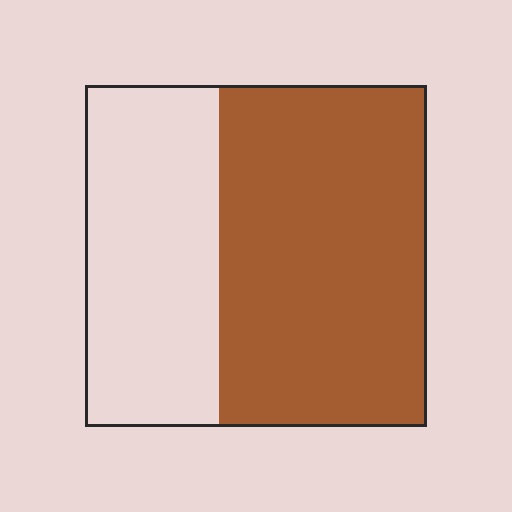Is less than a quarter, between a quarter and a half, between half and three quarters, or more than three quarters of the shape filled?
Between half and three quarters.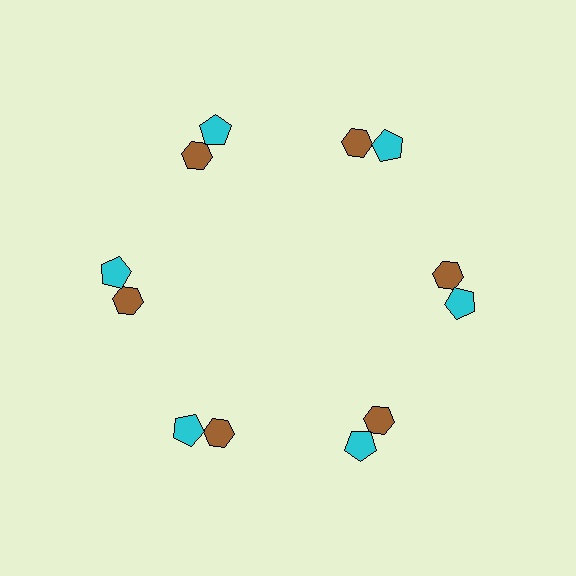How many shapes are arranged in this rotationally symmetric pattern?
There are 12 shapes, arranged in 6 groups of 2.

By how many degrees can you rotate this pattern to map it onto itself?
The pattern maps onto itself every 60 degrees of rotation.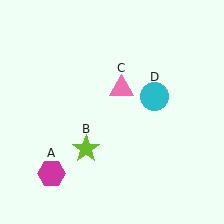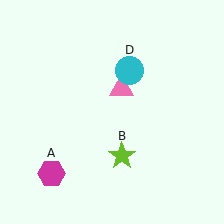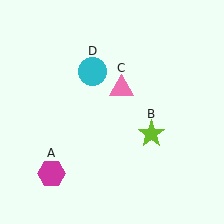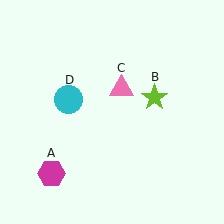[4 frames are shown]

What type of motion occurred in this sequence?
The lime star (object B), cyan circle (object D) rotated counterclockwise around the center of the scene.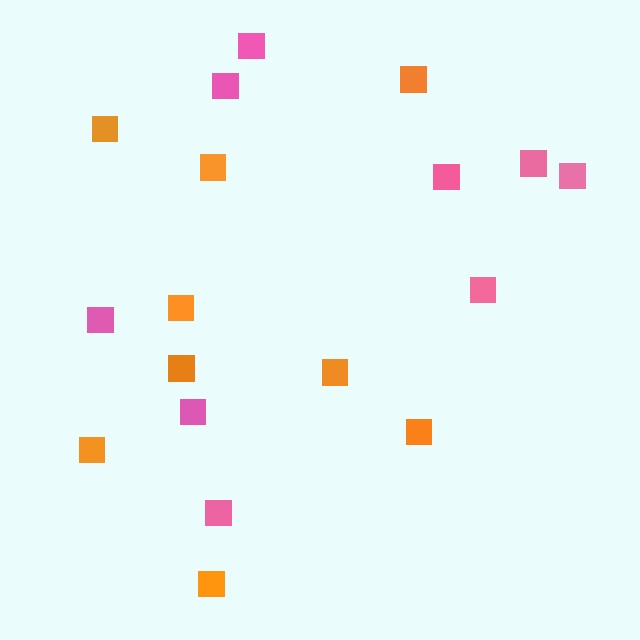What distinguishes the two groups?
There are 2 groups: one group of orange squares (9) and one group of pink squares (9).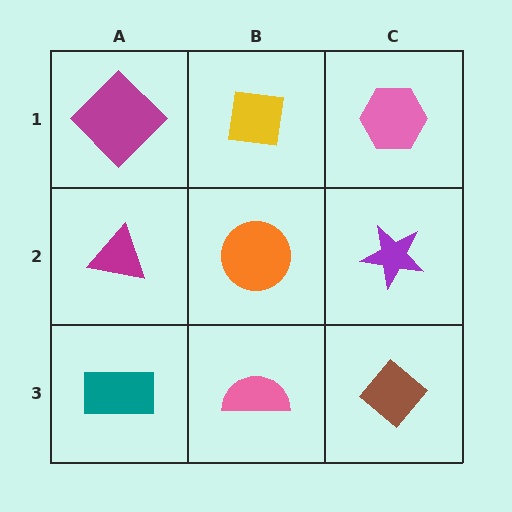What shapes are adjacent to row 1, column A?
A magenta triangle (row 2, column A), a yellow square (row 1, column B).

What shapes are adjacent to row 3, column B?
An orange circle (row 2, column B), a teal rectangle (row 3, column A), a brown diamond (row 3, column C).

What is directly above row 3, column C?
A purple star.